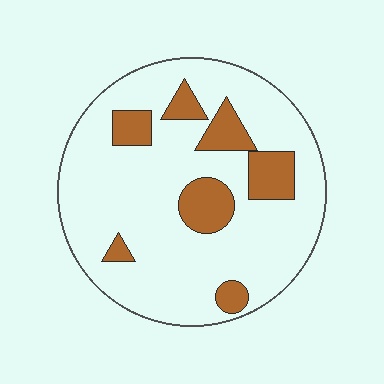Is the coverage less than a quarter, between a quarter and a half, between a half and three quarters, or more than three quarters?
Less than a quarter.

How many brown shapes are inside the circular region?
7.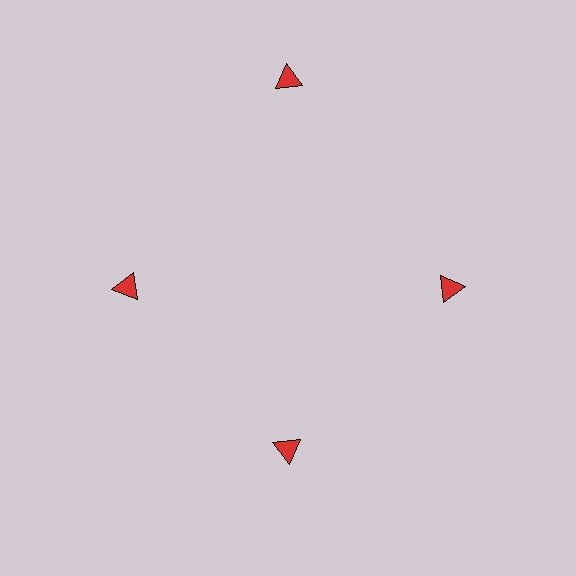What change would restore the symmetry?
The symmetry would be restored by moving it inward, back onto the ring so that all 4 triangles sit at equal angles and equal distance from the center.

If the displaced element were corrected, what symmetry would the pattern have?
It would have 4-fold rotational symmetry — the pattern would map onto itself every 90 degrees.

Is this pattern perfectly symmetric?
No. The 4 red triangles are arranged in a ring, but one element near the 12 o'clock position is pushed outward from the center, breaking the 4-fold rotational symmetry.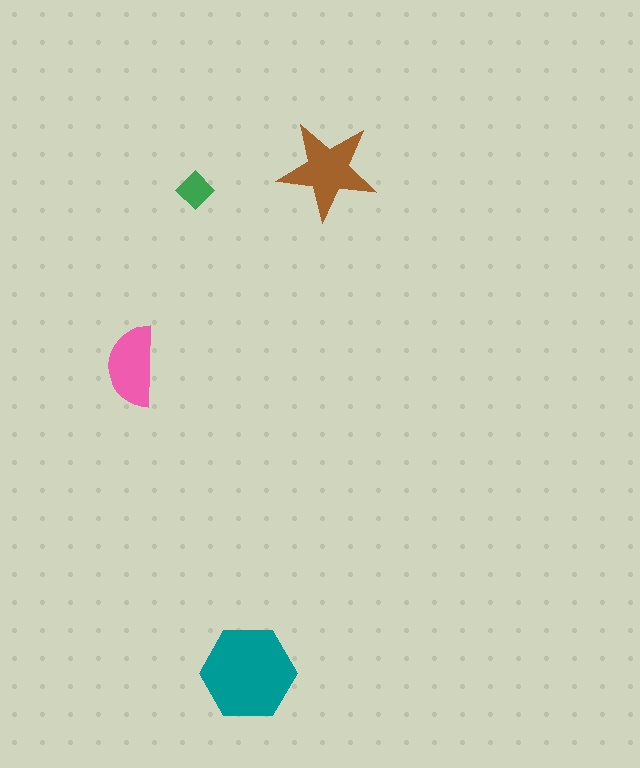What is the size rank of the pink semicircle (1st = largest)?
3rd.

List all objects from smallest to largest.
The green diamond, the pink semicircle, the brown star, the teal hexagon.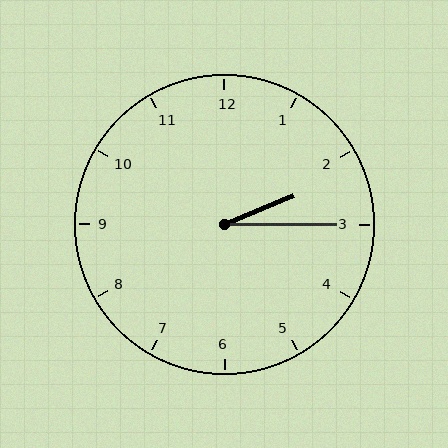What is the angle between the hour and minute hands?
Approximately 22 degrees.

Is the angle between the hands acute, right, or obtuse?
It is acute.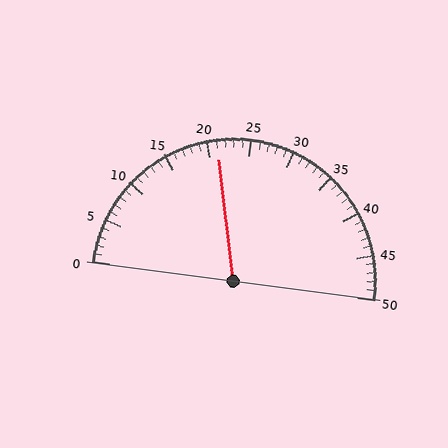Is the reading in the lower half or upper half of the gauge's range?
The reading is in the lower half of the range (0 to 50).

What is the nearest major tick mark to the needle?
The nearest major tick mark is 20.